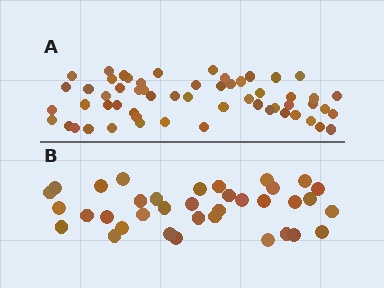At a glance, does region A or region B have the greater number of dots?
Region A (the top region) has more dots.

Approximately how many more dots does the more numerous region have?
Region A has approximately 20 more dots than region B.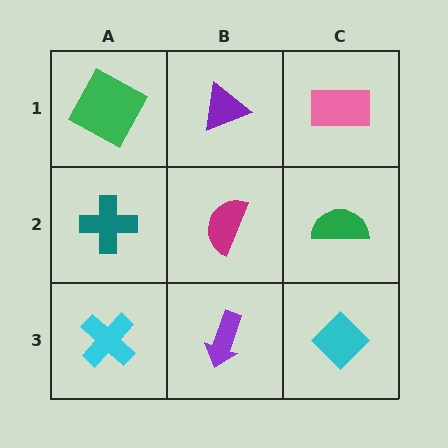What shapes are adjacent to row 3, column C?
A green semicircle (row 2, column C), a purple arrow (row 3, column B).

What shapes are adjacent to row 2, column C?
A pink rectangle (row 1, column C), a cyan diamond (row 3, column C), a magenta semicircle (row 2, column B).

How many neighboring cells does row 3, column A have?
2.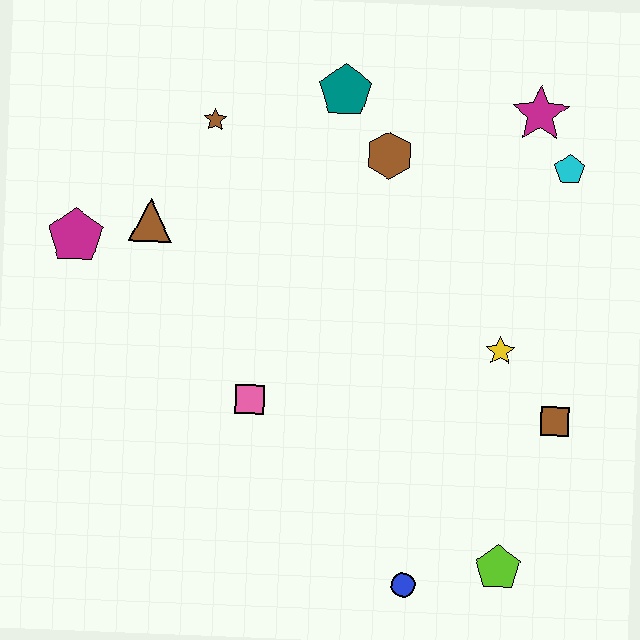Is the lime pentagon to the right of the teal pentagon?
Yes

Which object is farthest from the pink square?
The magenta star is farthest from the pink square.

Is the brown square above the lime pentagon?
Yes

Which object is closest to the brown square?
The yellow star is closest to the brown square.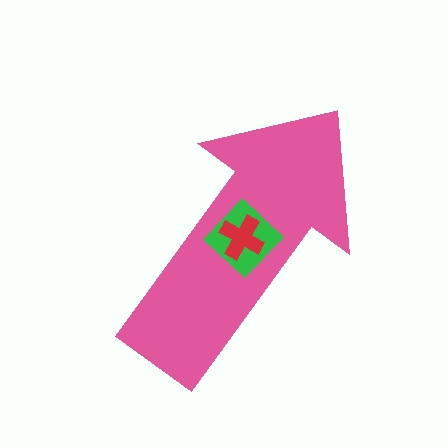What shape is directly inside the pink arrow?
The green diamond.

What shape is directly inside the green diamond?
The red cross.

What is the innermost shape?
The red cross.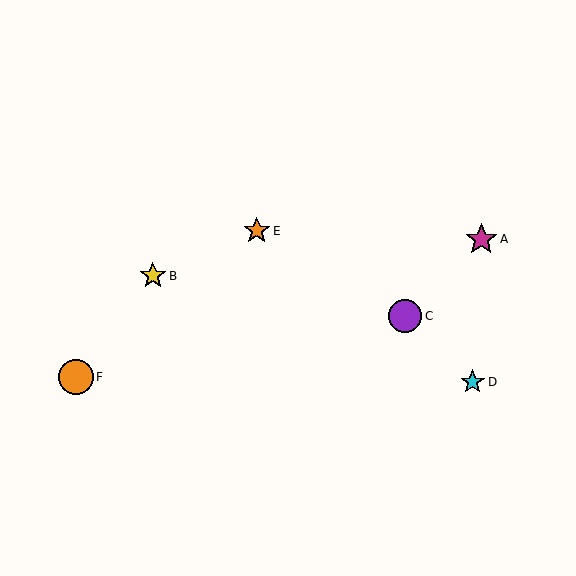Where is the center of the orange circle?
The center of the orange circle is at (76, 377).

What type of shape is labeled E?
Shape E is an orange star.